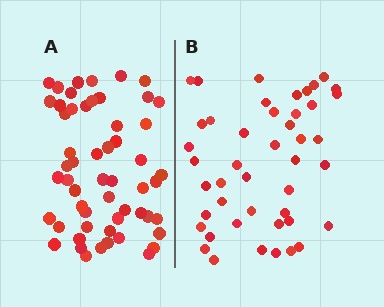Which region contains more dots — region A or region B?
Region A (the left region) has more dots.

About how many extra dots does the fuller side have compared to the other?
Region A has roughly 10 or so more dots than region B.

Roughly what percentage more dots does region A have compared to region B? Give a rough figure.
About 20% more.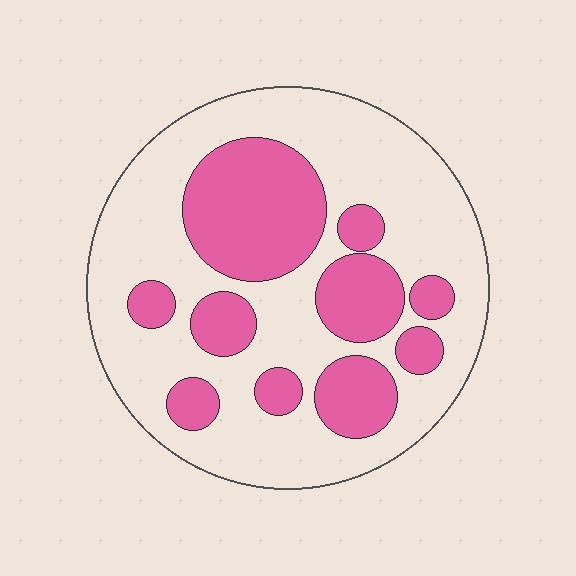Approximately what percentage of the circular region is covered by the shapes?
Approximately 35%.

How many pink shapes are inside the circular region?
10.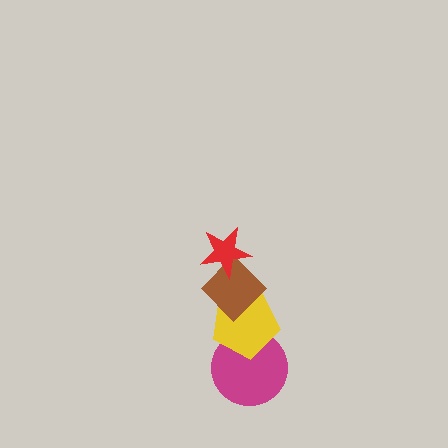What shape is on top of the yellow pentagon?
The brown diamond is on top of the yellow pentagon.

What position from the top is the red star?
The red star is 1st from the top.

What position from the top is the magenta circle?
The magenta circle is 4th from the top.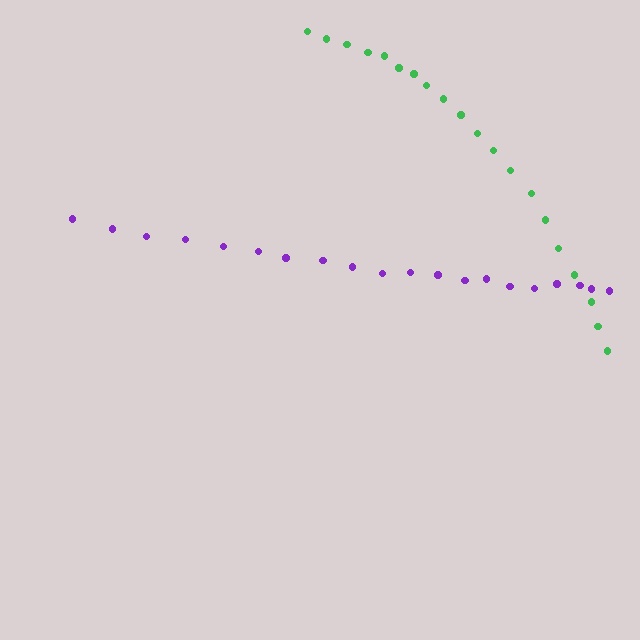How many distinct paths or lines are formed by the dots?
There are 2 distinct paths.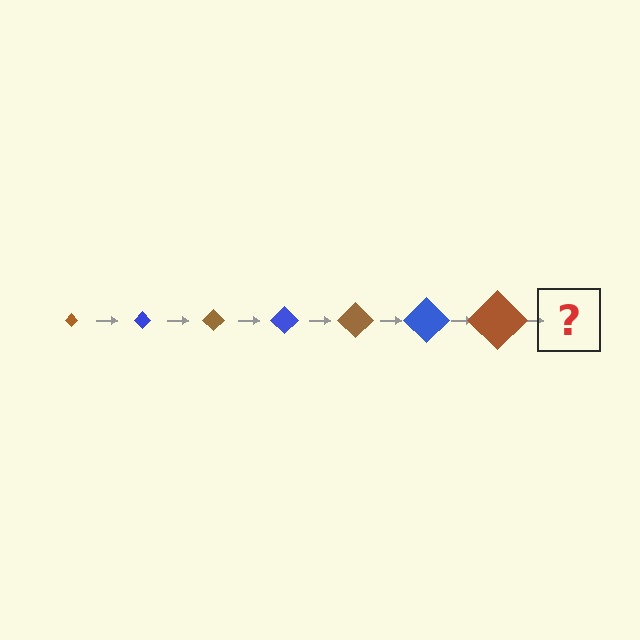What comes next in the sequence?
The next element should be a blue diamond, larger than the previous one.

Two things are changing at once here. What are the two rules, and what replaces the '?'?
The two rules are that the diamond grows larger each step and the color cycles through brown and blue. The '?' should be a blue diamond, larger than the previous one.